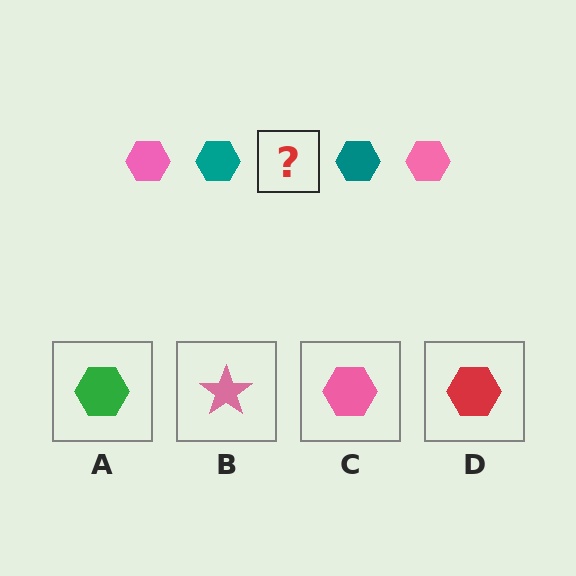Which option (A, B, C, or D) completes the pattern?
C.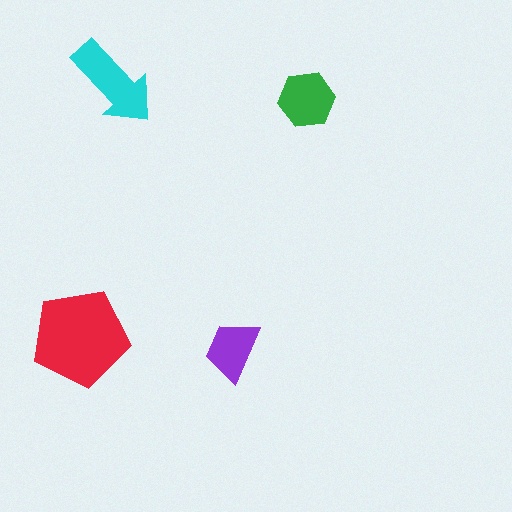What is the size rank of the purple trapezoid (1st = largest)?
4th.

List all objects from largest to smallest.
The red pentagon, the cyan arrow, the green hexagon, the purple trapezoid.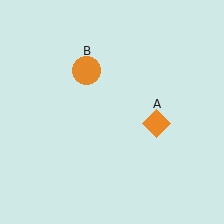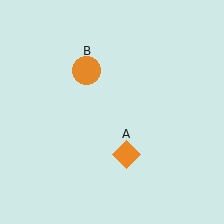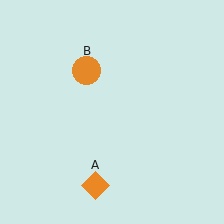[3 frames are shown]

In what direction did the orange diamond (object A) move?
The orange diamond (object A) moved down and to the left.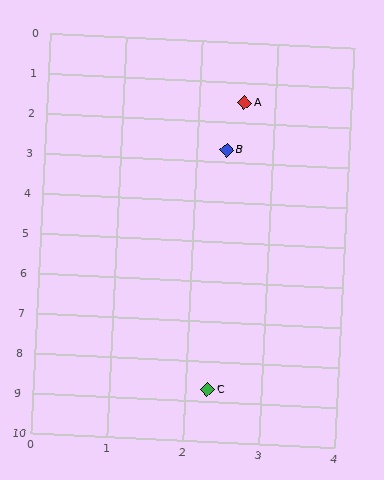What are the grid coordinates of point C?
Point C is at approximately (2.3, 8.7).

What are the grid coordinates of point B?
Point B is at approximately (2.4, 2.7).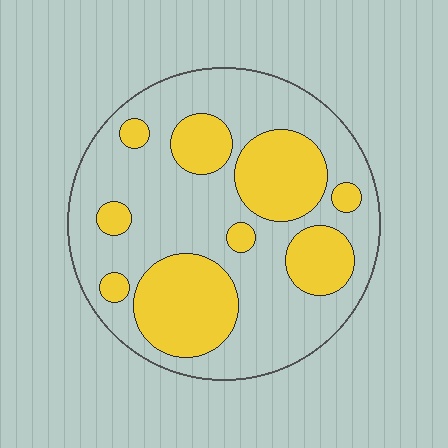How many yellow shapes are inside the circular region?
9.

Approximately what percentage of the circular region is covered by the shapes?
Approximately 35%.